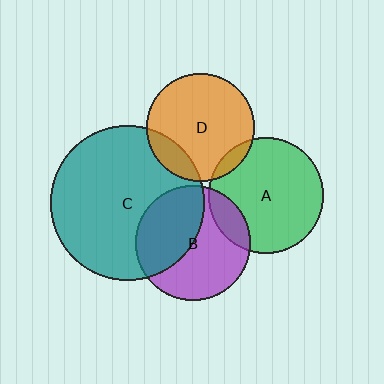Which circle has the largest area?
Circle C (teal).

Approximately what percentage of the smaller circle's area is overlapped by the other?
Approximately 15%.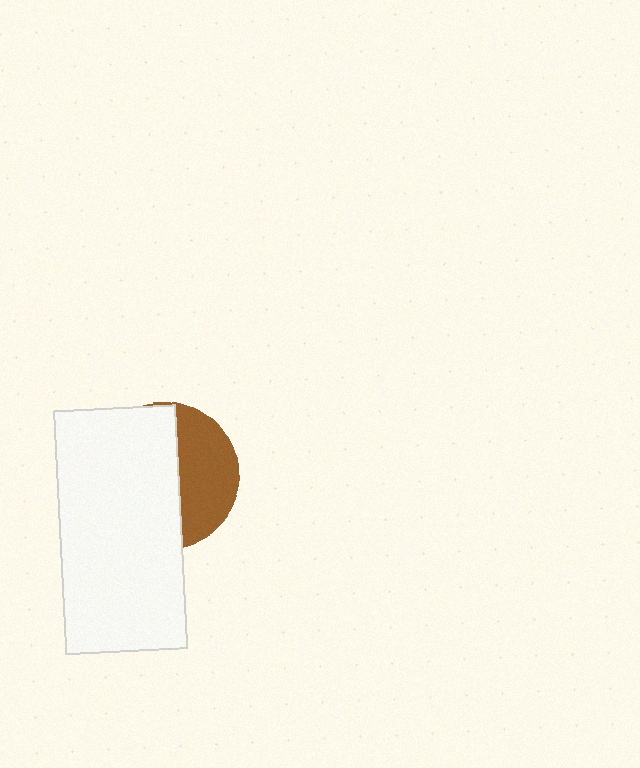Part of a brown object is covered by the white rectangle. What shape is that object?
It is a circle.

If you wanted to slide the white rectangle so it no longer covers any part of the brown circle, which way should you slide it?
Slide it left — that is the most direct way to separate the two shapes.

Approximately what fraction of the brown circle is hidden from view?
Roughly 62% of the brown circle is hidden behind the white rectangle.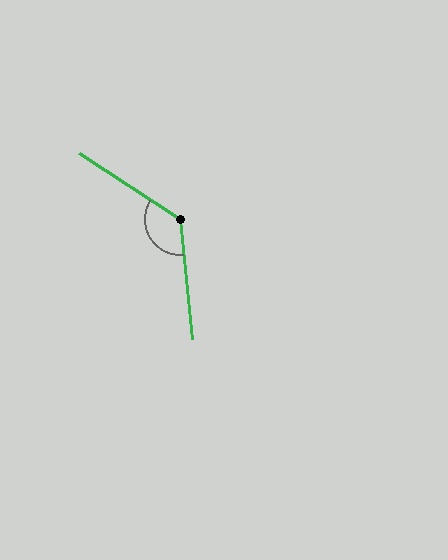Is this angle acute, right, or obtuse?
It is obtuse.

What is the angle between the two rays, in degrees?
Approximately 128 degrees.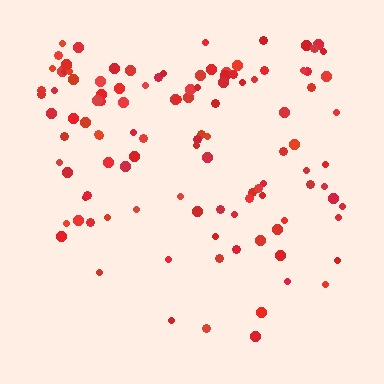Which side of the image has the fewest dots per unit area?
The bottom.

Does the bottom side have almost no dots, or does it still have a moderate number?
Still a moderate number, just noticeably fewer than the top.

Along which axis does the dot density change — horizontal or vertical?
Vertical.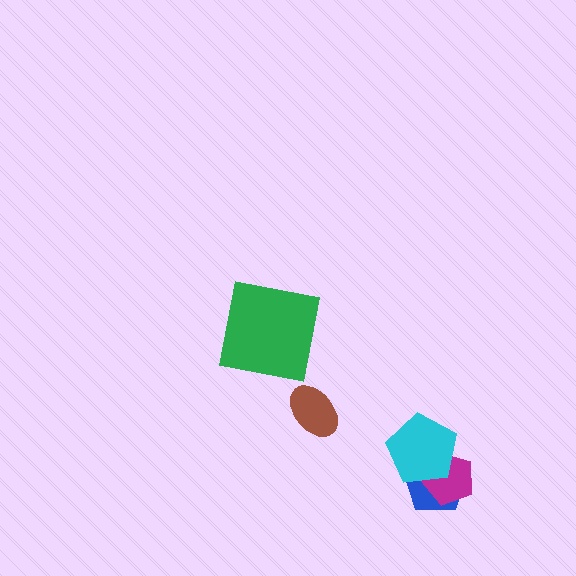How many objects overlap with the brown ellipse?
0 objects overlap with the brown ellipse.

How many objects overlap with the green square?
0 objects overlap with the green square.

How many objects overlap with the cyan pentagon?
2 objects overlap with the cyan pentagon.